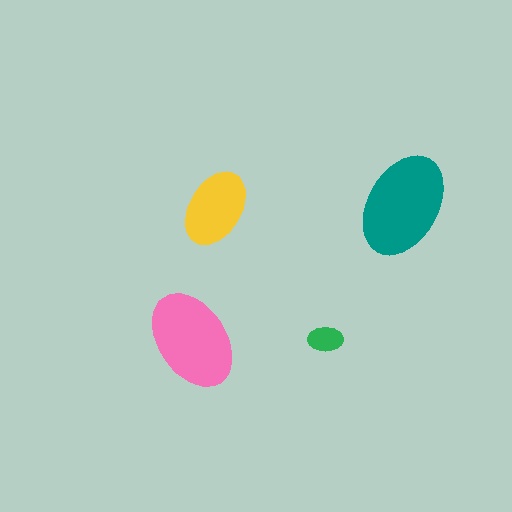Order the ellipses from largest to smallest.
the teal one, the pink one, the yellow one, the green one.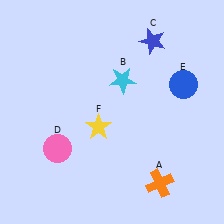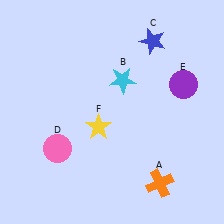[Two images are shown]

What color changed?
The circle (E) changed from blue in Image 1 to purple in Image 2.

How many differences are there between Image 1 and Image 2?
There is 1 difference between the two images.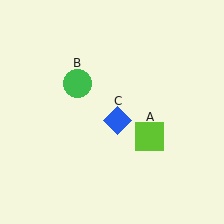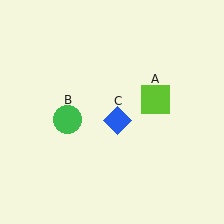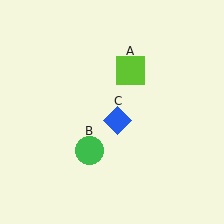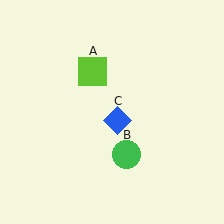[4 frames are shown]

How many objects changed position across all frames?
2 objects changed position: lime square (object A), green circle (object B).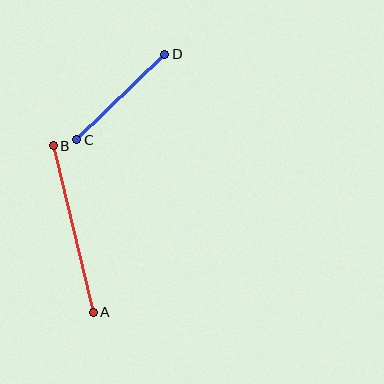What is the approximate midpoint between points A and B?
The midpoint is at approximately (73, 229) pixels.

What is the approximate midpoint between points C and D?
The midpoint is at approximately (121, 97) pixels.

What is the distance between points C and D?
The distance is approximately 122 pixels.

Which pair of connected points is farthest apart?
Points A and B are farthest apart.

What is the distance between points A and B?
The distance is approximately 171 pixels.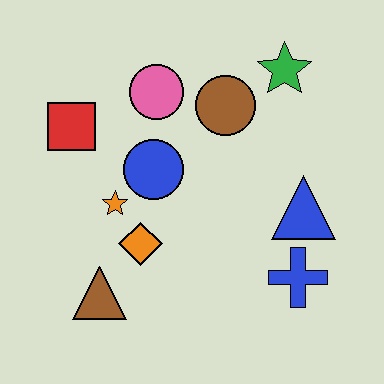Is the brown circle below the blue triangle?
No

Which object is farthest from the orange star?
The green star is farthest from the orange star.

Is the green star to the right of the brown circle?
Yes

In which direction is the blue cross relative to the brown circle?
The blue cross is below the brown circle.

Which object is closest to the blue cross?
The blue triangle is closest to the blue cross.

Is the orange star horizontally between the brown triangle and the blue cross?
Yes